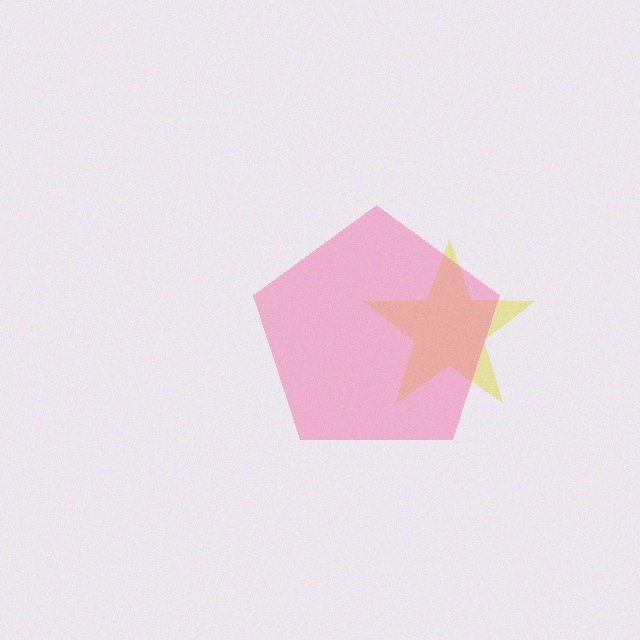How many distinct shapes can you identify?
There are 2 distinct shapes: a yellow star, a pink pentagon.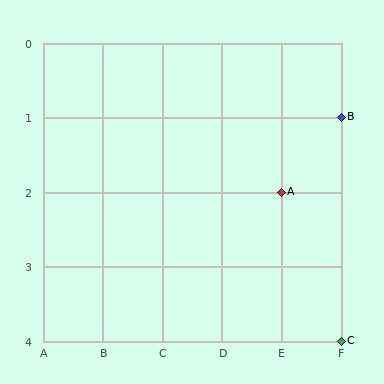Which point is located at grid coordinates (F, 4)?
Point C is at (F, 4).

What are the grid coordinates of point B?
Point B is at grid coordinates (F, 1).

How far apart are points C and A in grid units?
Points C and A are 1 column and 2 rows apart (about 2.2 grid units diagonally).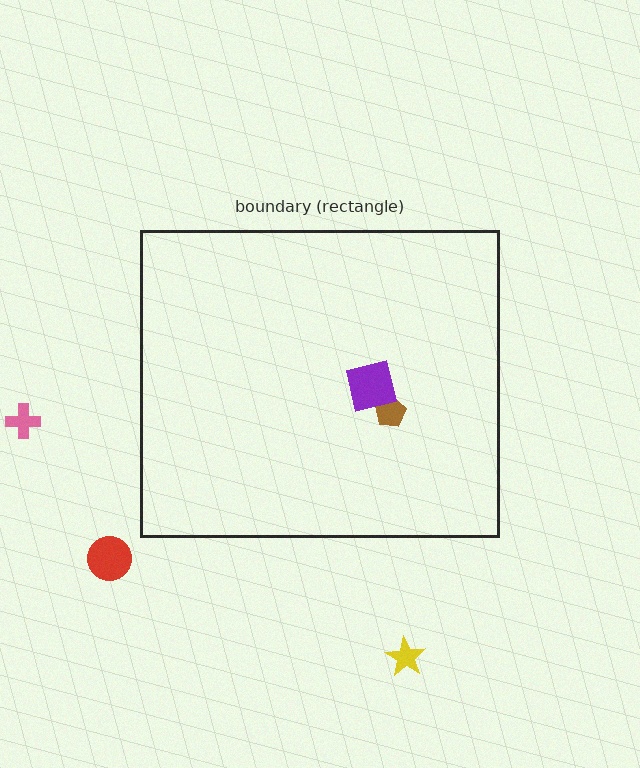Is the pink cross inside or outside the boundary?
Outside.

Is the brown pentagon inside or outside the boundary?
Inside.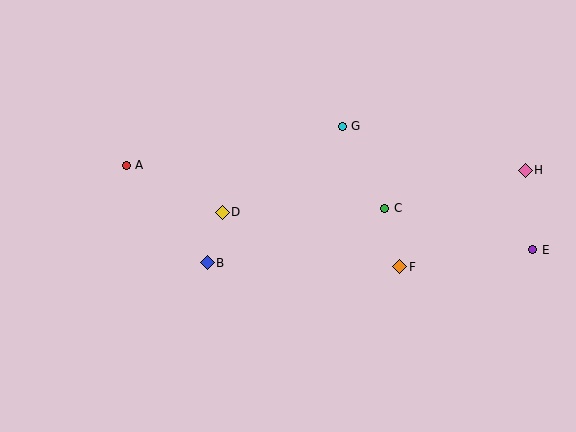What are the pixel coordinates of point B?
Point B is at (207, 263).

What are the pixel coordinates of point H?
Point H is at (525, 170).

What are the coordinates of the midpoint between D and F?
The midpoint between D and F is at (311, 239).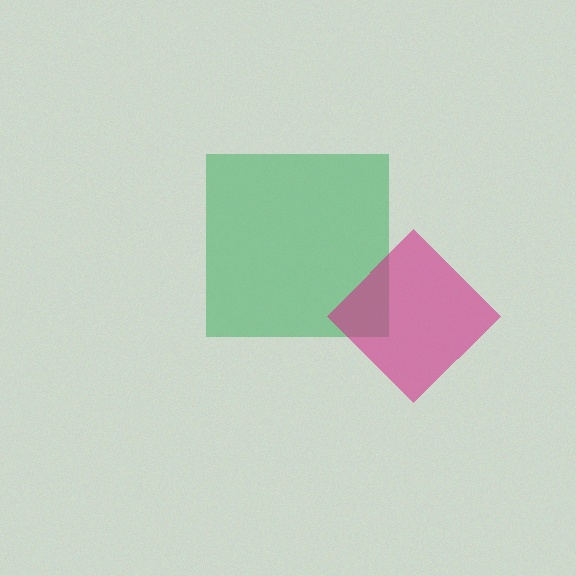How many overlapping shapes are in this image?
There are 2 overlapping shapes in the image.